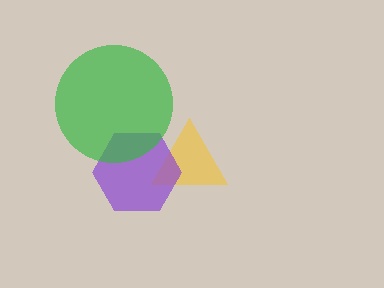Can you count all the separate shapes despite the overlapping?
Yes, there are 3 separate shapes.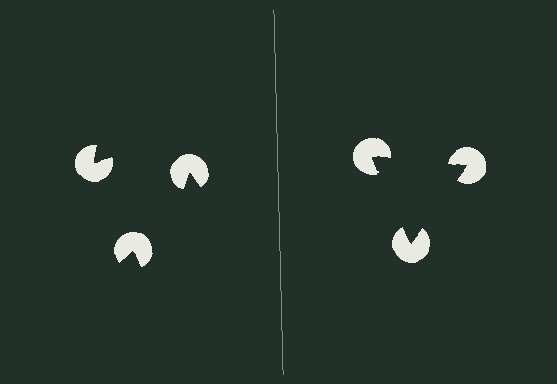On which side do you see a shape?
An illusory triangle appears on the right side. On the left side the wedge cuts are rotated, so no coherent shape forms.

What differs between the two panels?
The pac-man discs are positioned identically on both sides; only the wedge orientations differ. On the right they align to a triangle; on the left they are misaligned.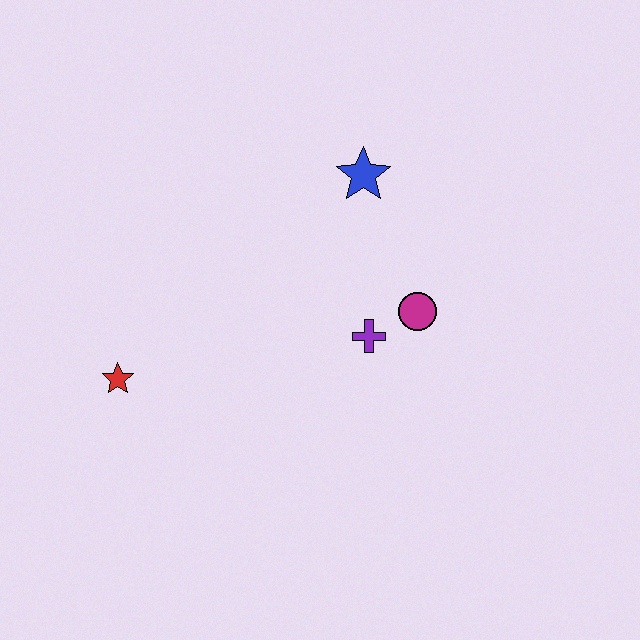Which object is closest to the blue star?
The magenta circle is closest to the blue star.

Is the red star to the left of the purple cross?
Yes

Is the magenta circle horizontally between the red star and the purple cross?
No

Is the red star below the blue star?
Yes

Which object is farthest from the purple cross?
The red star is farthest from the purple cross.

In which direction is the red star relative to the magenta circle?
The red star is to the left of the magenta circle.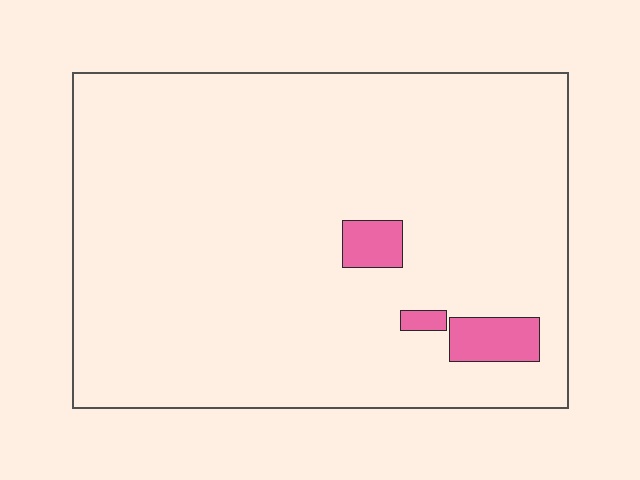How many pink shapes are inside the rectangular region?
3.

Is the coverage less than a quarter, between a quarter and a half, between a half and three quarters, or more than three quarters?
Less than a quarter.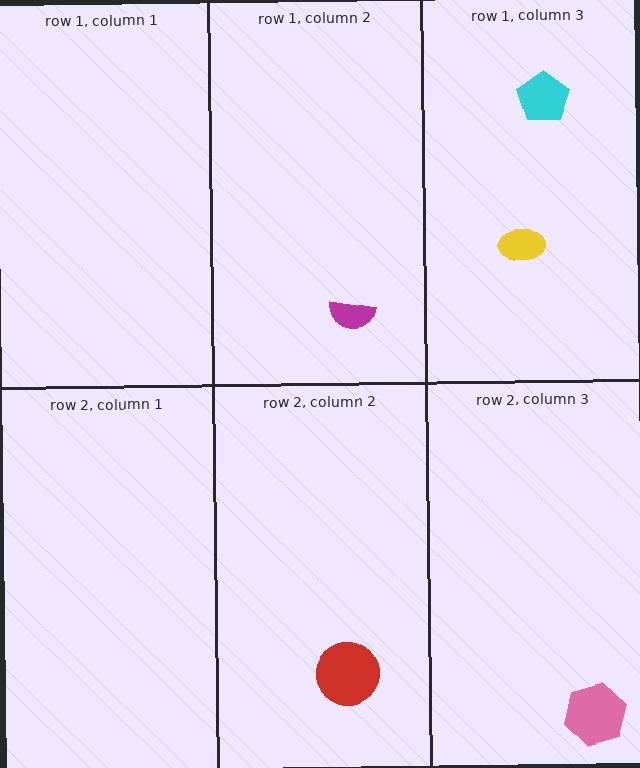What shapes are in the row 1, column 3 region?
The yellow ellipse, the cyan pentagon.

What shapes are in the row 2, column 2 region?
The red circle.